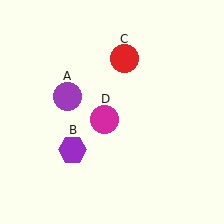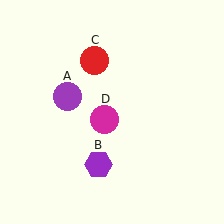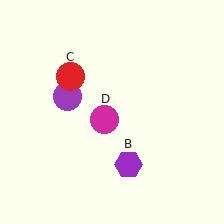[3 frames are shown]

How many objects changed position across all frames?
2 objects changed position: purple hexagon (object B), red circle (object C).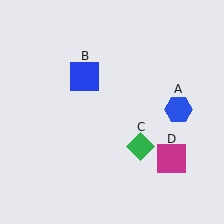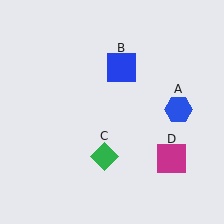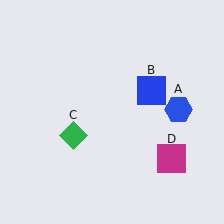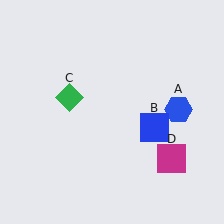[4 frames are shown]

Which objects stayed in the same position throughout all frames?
Blue hexagon (object A) and magenta square (object D) remained stationary.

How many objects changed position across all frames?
2 objects changed position: blue square (object B), green diamond (object C).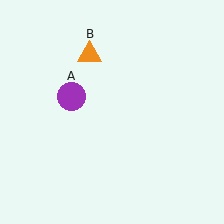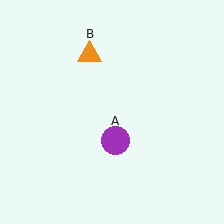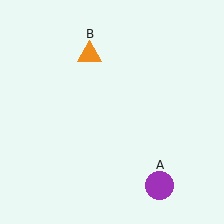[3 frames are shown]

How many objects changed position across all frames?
1 object changed position: purple circle (object A).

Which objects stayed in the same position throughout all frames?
Orange triangle (object B) remained stationary.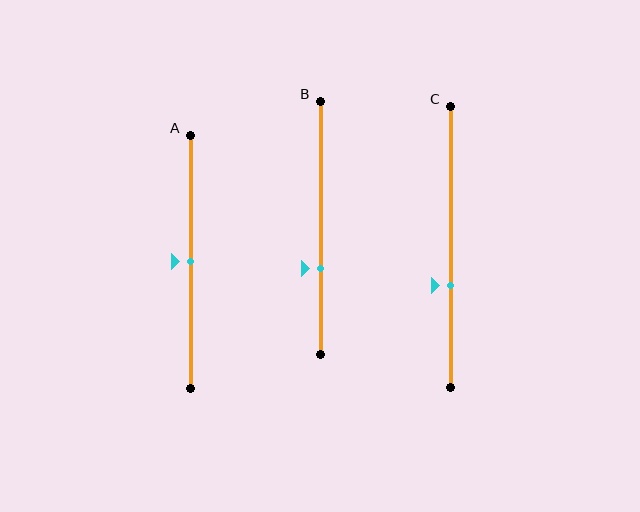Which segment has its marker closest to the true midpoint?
Segment A has its marker closest to the true midpoint.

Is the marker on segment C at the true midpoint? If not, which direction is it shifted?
No, the marker on segment C is shifted downward by about 14% of the segment length.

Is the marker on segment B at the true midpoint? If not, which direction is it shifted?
No, the marker on segment B is shifted downward by about 16% of the segment length.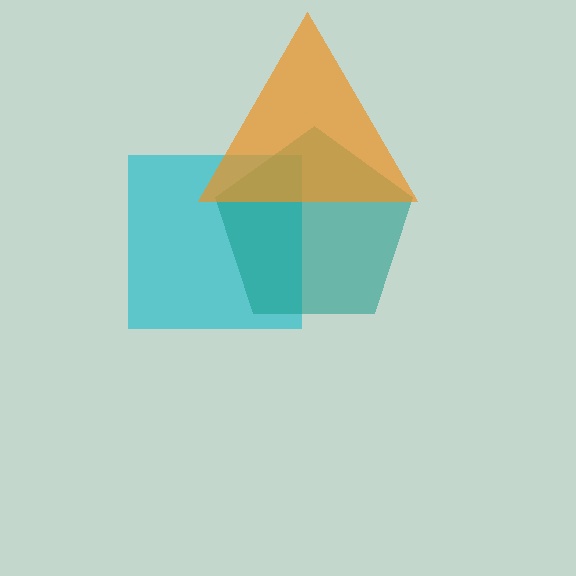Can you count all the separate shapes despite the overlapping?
Yes, there are 3 separate shapes.